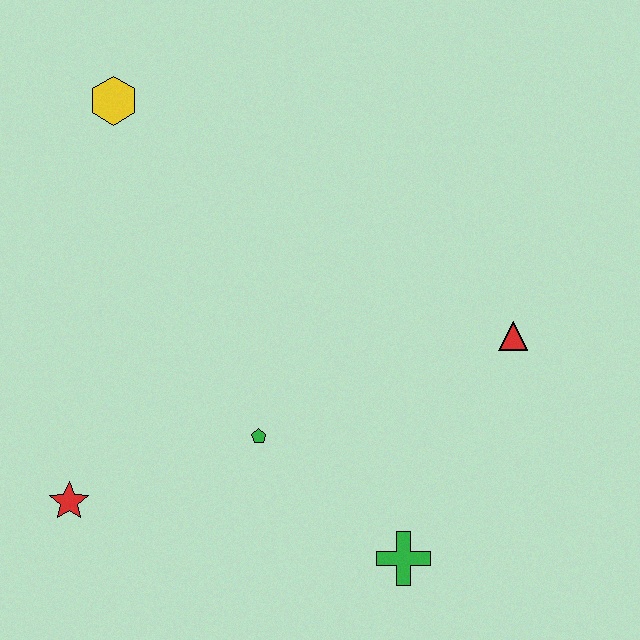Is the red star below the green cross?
No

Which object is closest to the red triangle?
The green cross is closest to the red triangle.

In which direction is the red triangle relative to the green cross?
The red triangle is above the green cross.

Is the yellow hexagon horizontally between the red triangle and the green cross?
No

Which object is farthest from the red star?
The red triangle is farthest from the red star.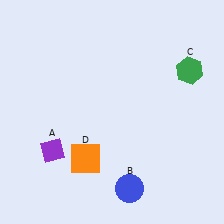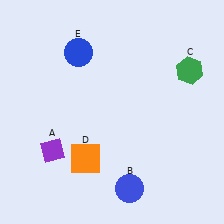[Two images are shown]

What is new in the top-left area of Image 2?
A blue circle (E) was added in the top-left area of Image 2.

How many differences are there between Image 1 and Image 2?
There is 1 difference between the two images.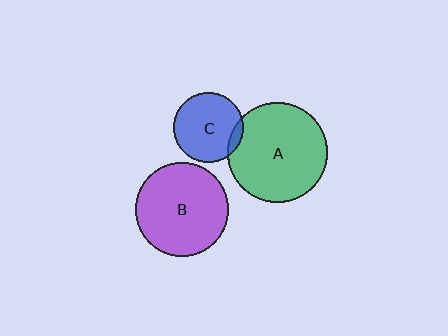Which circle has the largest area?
Circle A (green).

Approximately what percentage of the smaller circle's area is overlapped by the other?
Approximately 10%.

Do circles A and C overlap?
Yes.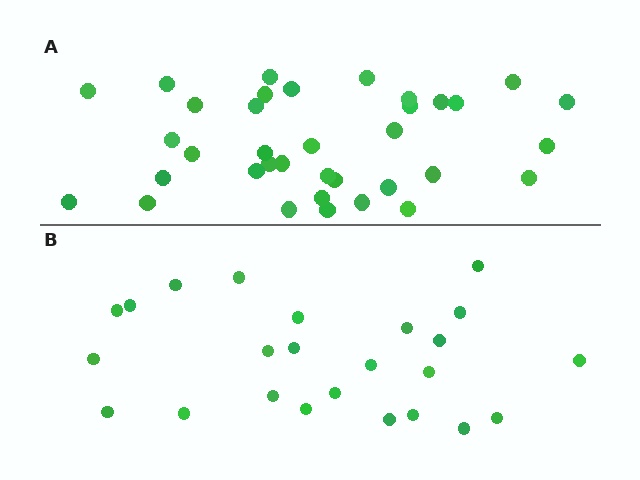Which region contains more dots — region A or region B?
Region A (the top region) has more dots.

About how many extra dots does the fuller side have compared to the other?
Region A has roughly 12 or so more dots than region B.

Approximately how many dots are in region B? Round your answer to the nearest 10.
About 20 dots. (The exact count is 24, which rounds to 20.)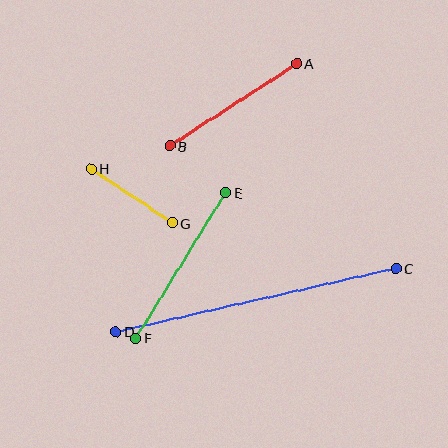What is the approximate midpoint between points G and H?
The midpoint is at approximately (132, 196) pixels.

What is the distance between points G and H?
The distance is approximately 98 pixels.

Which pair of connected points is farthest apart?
Points C and D are farthest apart.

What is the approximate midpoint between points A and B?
The midpoint is at approximately (233, 105) pixels.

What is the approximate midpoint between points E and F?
The midpoint is at approximately (181, 266) pixels.